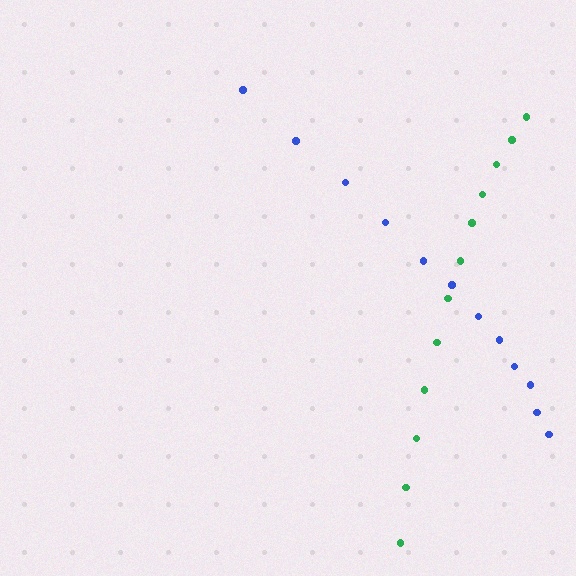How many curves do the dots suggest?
There are 2 distinct paths.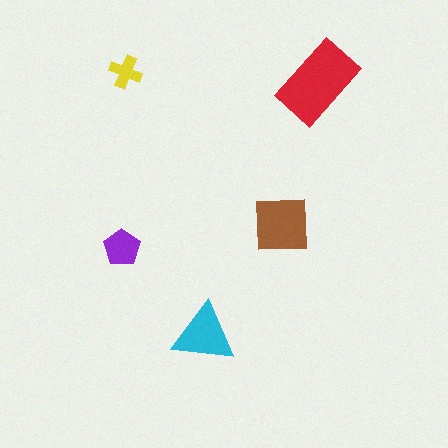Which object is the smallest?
The yellow cross.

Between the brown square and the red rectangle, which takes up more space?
The red rectangle.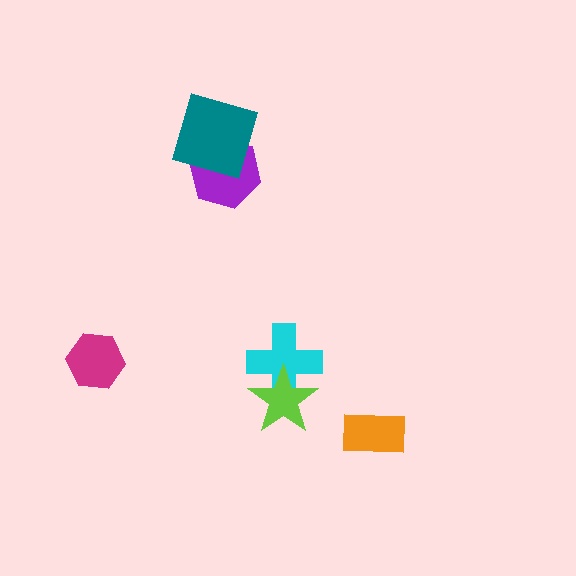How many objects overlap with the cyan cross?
1 object overlaps with the cyan cross.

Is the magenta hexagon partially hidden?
No, no other shape covers it.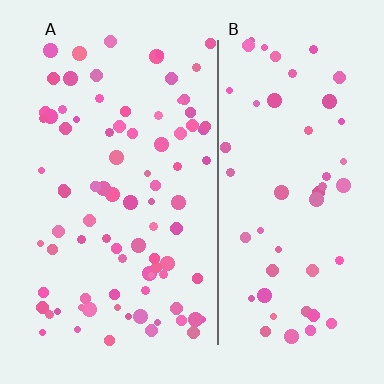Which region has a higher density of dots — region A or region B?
A (the left).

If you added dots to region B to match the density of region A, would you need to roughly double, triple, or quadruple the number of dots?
Approximately double.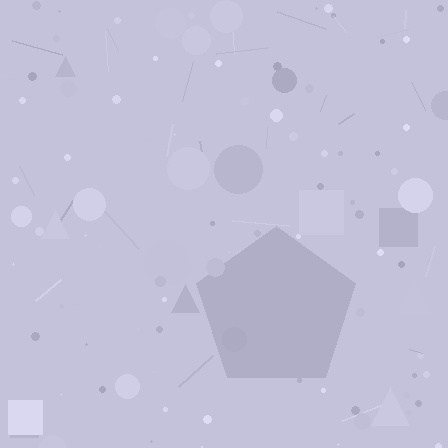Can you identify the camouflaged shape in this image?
The camouflaged shape is a pentagon.